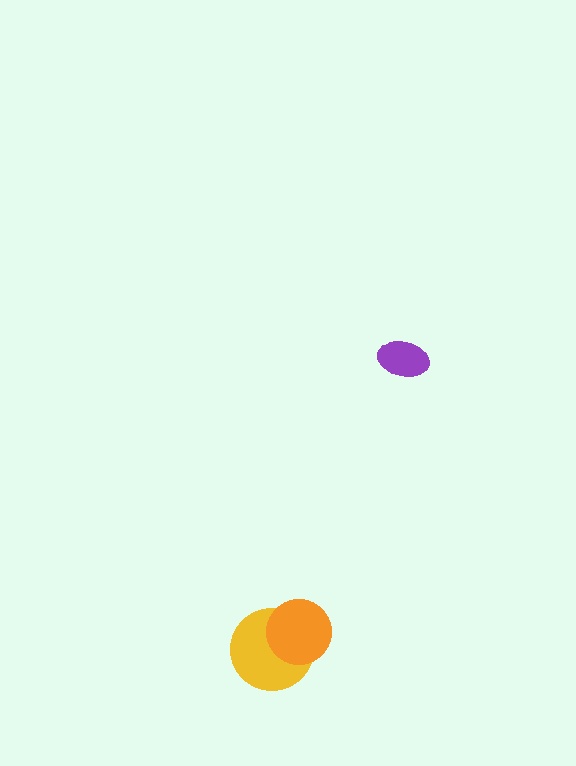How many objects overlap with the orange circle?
1 object overlaps with the orange circle.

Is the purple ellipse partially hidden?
No, no other shape covers it.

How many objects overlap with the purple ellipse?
0 objects overlap with the purple ellipse.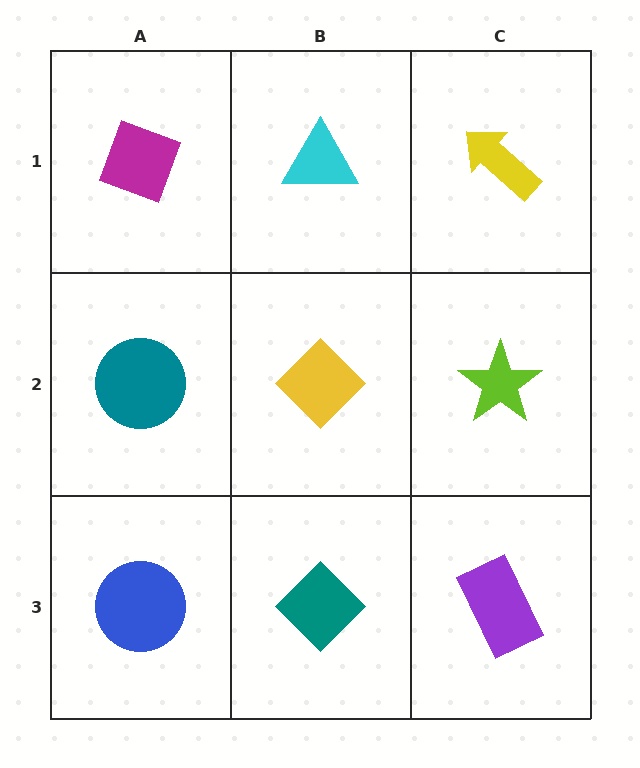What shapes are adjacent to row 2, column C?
A yellow arrow (row 1, column C), a purple rectangle (row 3, column C), a yellow diamond (row 2, column B).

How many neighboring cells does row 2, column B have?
4.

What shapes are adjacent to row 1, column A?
A teal circle (row 2, column A), a cyan triangle (row 1, column B).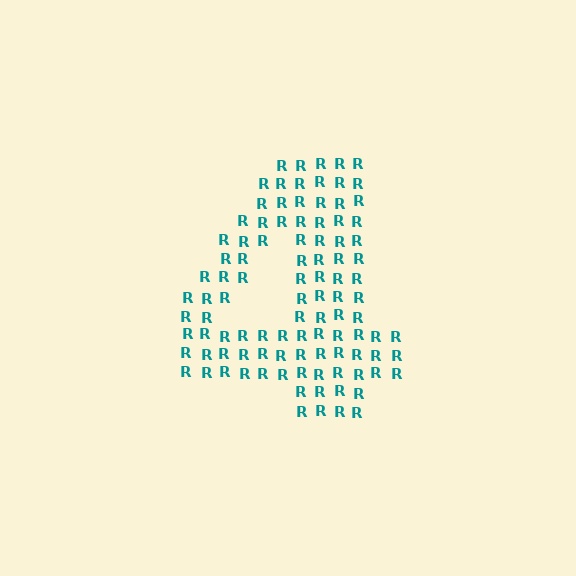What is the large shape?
The large shape is the digit 4.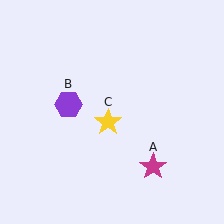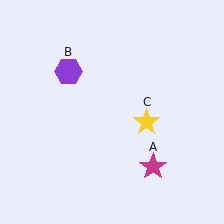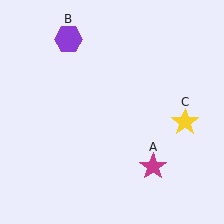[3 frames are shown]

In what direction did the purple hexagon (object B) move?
The purple hexagon (object B) moved up.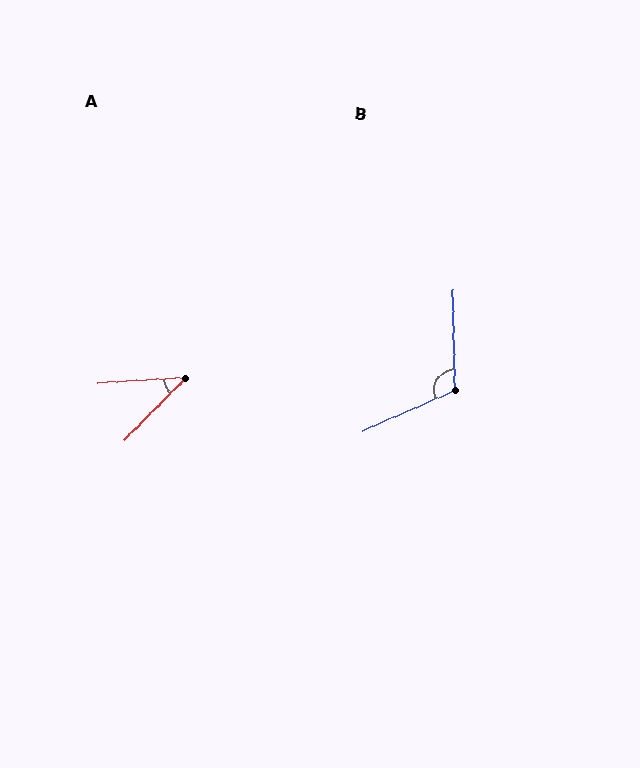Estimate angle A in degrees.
Approximately 42 degrees.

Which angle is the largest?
B, at approximately 113 degrees.